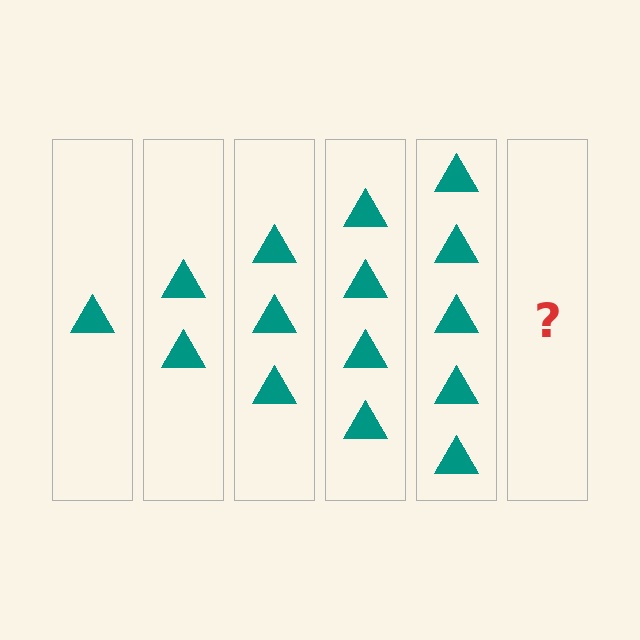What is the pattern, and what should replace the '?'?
The pattern is that each step adds one more triangle. The '?' should be 6 triangles.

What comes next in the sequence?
The next element should be 6 triangles.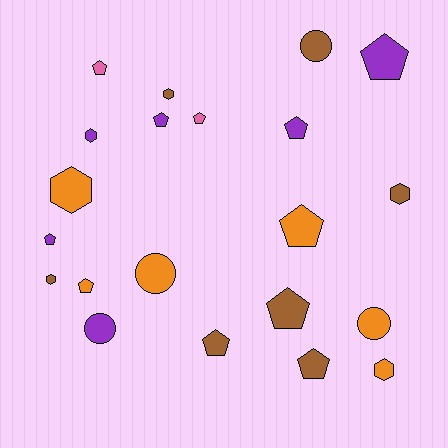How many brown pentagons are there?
There are 3 brown pentagons.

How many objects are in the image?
There are 21 objects.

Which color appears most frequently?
Brown, with 7 objects.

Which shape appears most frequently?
Pentagon, with 11 objects.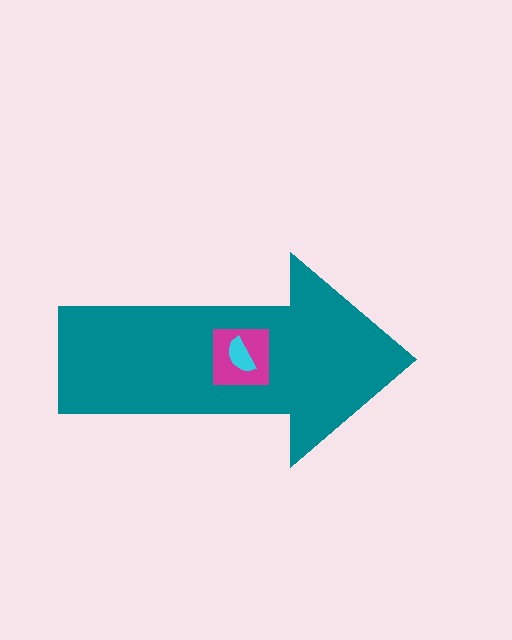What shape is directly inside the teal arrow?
The magenta square.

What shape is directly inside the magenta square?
The cyan semicircle.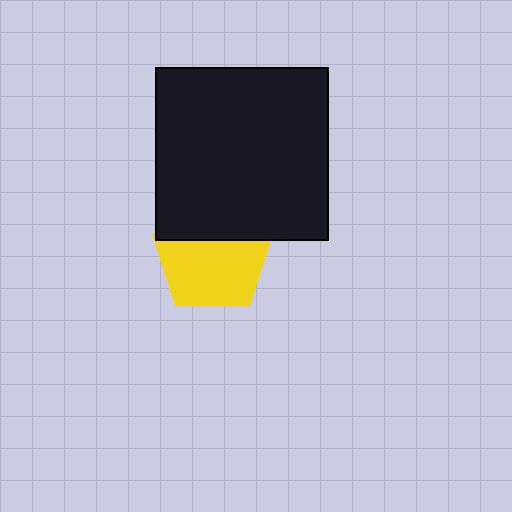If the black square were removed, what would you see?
You would see the complete yellow pentagon.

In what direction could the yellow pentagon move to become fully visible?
The yellow pentagon could move down. That would shift it out from behind the black square entirely.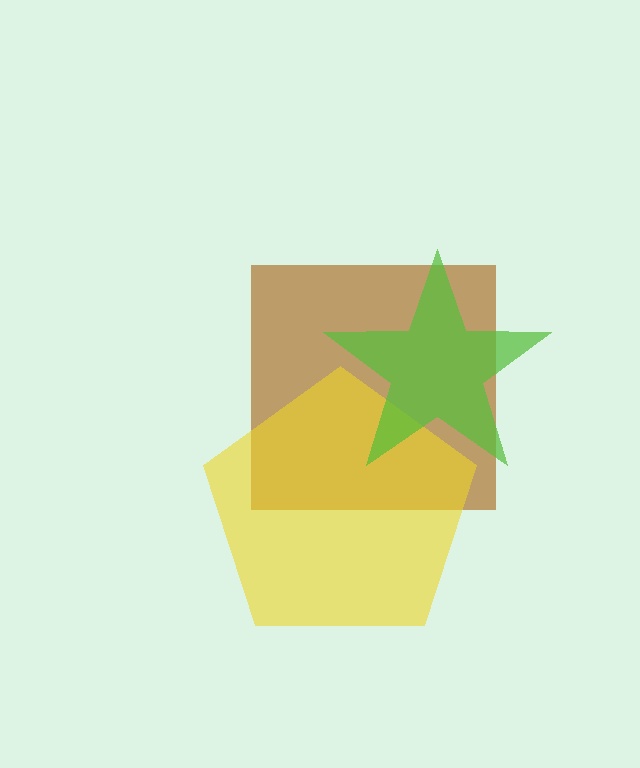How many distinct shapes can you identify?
There are 3 distinct shapes: a brown square, a yellow pentagon, a lime star.